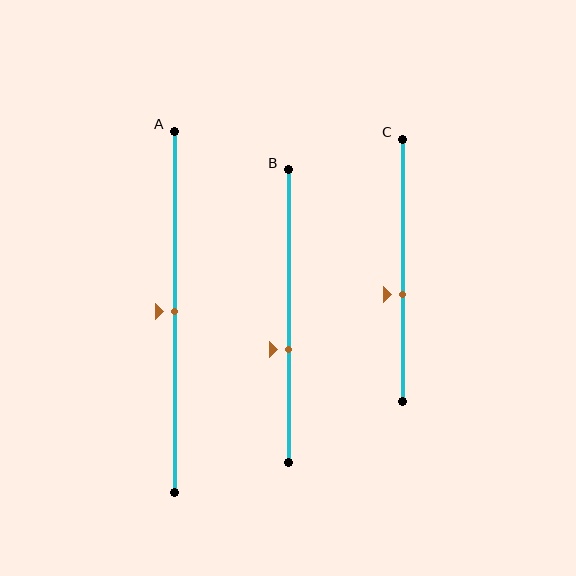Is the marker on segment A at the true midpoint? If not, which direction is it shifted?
Yes, the marker on segment A is at the true midpoint.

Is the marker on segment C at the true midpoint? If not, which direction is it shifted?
No, the marker on segment C is shifted downward by about 9% of the segment length.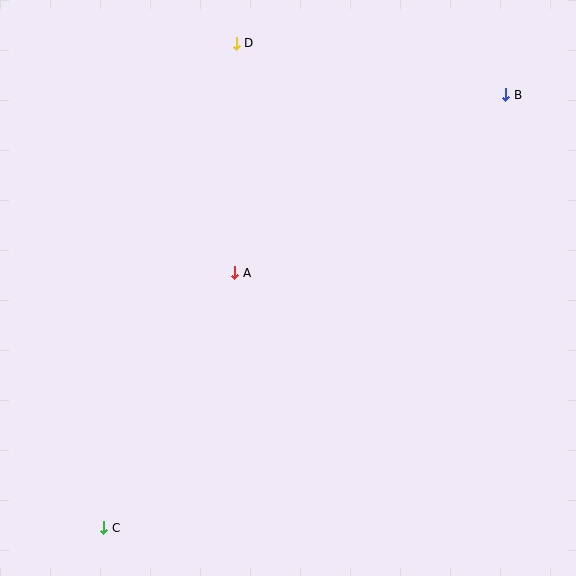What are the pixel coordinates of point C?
Point C is at (104, 528).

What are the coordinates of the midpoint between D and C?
The midpoint between D and C is at (170, 285).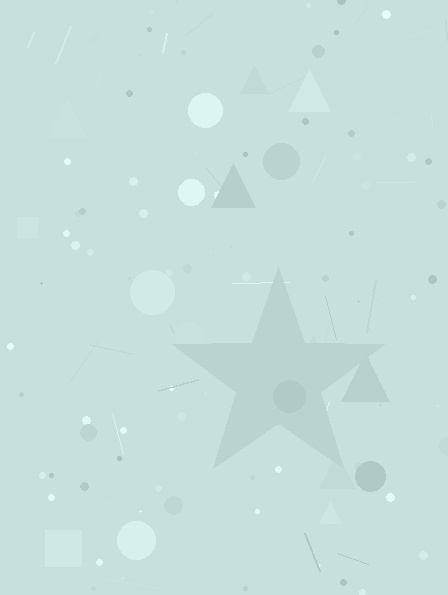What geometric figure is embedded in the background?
A star is embedded in the background.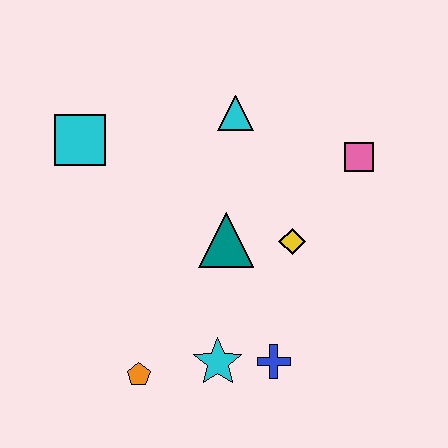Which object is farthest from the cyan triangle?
The orange pentagon is farthest from the cyan triangle.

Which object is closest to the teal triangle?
The yellow diamond is closest to the teal triangle.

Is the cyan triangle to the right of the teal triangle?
Yes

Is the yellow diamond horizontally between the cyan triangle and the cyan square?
No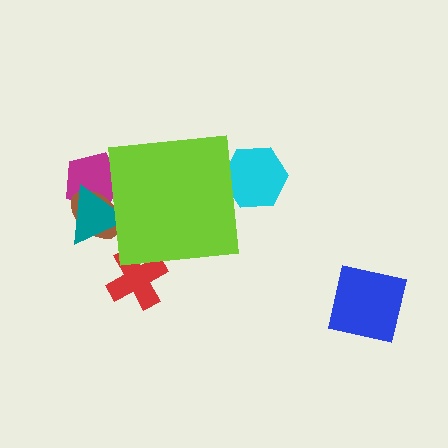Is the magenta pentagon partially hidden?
Yes, the magenta pentagon is partially hidden behind the lime square.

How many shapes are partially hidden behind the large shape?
5 shapes are partially hidden.